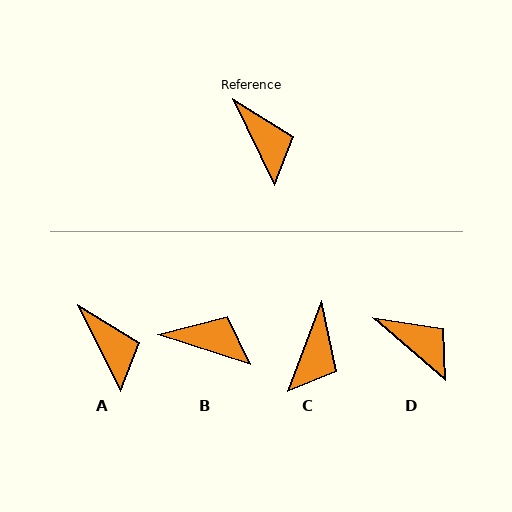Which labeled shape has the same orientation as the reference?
A.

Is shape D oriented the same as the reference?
No, it is off by about 23 degrees.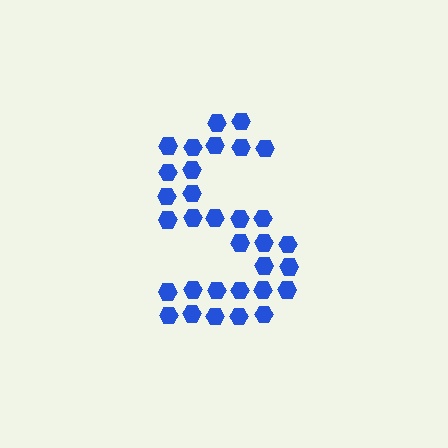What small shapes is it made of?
It is made of small hexagons.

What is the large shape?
The large shape is the letter S.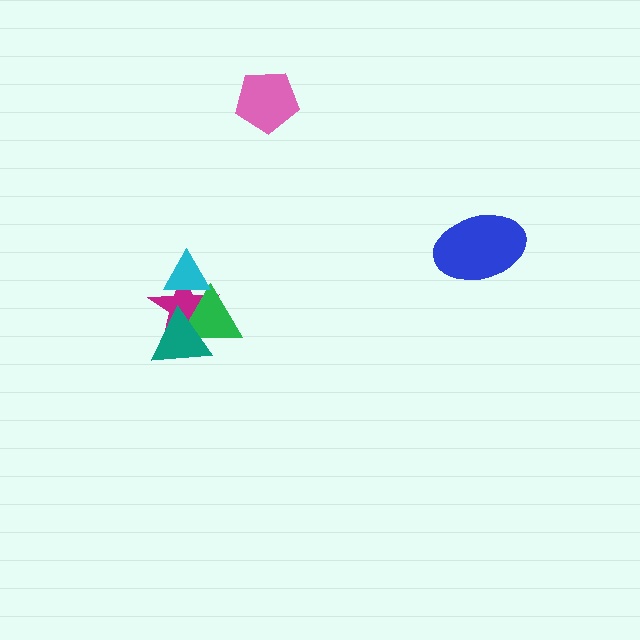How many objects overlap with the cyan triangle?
2 objects overlap with the cyan triangle.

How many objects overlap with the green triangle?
3 objects overlap with the green triangle.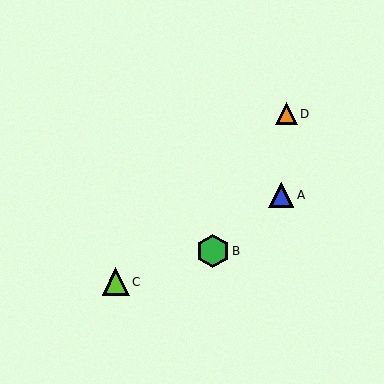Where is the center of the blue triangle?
The center of the blue triangle is at (281, 195).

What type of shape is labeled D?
Shape D is an orange triangle.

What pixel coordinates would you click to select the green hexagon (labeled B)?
Click at (213, 251) to select the green hexagon B.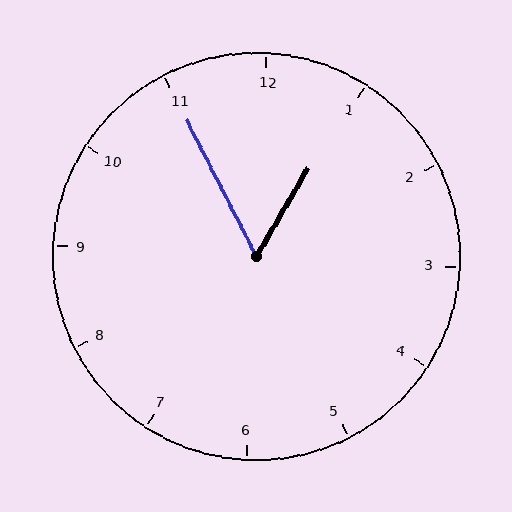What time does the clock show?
12:55.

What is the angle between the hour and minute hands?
Approximately 58 degrees.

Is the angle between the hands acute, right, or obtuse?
It is acute.